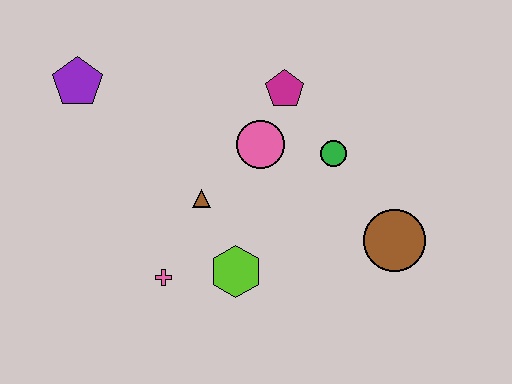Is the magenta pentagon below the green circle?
No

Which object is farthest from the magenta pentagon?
The pink cross is farthest from the magenta pentagon.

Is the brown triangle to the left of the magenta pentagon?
Yes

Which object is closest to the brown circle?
The green circle is closest to the brown circle.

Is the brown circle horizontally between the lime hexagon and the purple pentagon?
No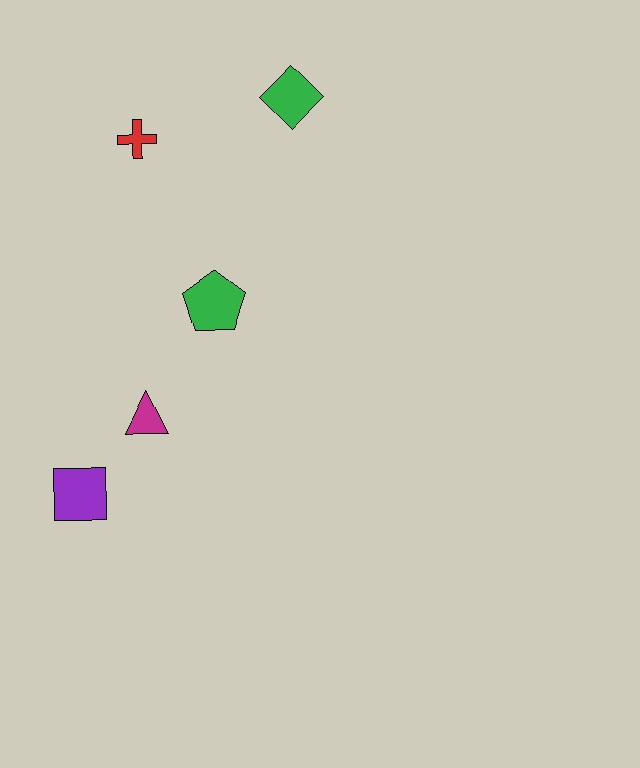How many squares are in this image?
There is 1 square.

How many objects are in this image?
There are 5 objects.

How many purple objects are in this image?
There is 1 purple object.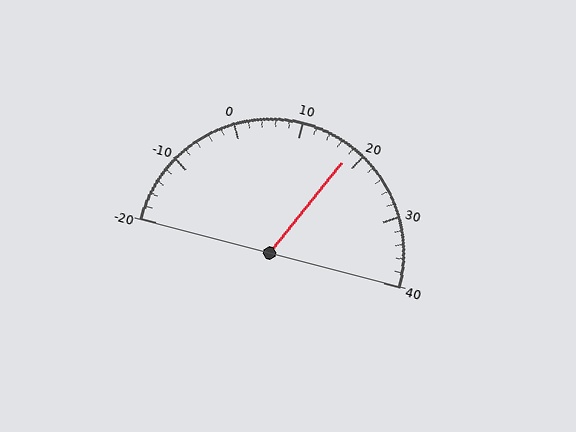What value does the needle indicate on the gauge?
The needle indicates approximately 18.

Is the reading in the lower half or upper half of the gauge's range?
The reading is in the upper half of the range (-20 to 40).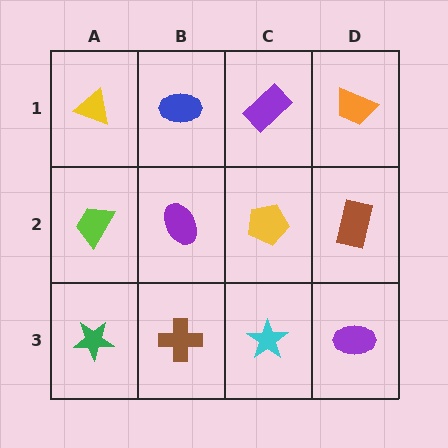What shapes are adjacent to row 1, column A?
A lime trapezoid (row 2, column A), a blue ellipse (row 1, column B).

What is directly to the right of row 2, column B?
A yellow pentagon.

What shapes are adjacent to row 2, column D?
An orange trapezoid (row 1, column D), a purple ellipse (row 3, column D), a yellow pentagon (row 2, column C).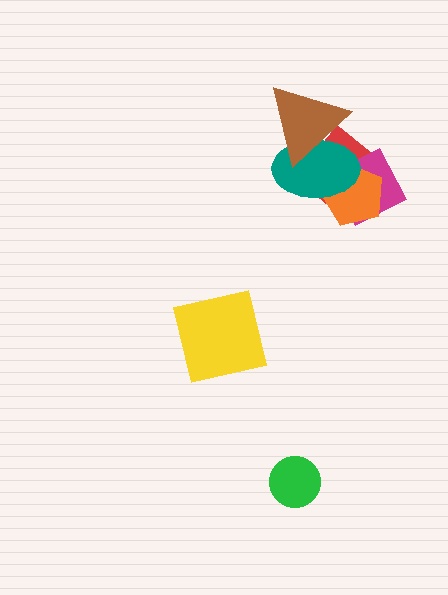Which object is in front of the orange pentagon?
The teal ellipse is in front of the orange pentagon.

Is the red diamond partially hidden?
Yes, it is partially covered by another shape.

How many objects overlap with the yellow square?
0 objects overlap with the yellow square.